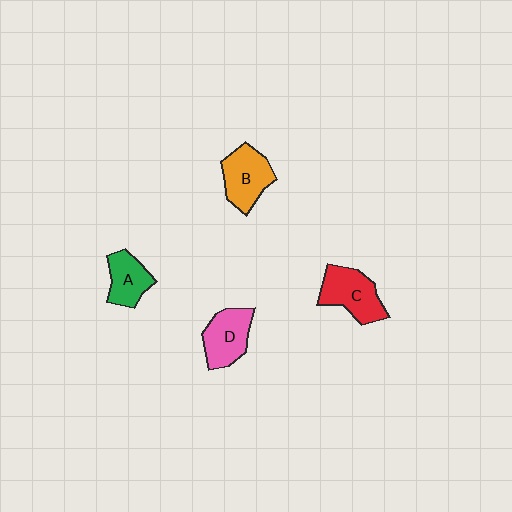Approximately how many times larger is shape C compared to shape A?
Approximately 1.4 times.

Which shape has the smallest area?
Shape A (green).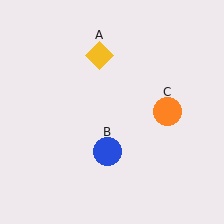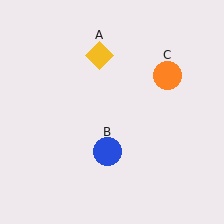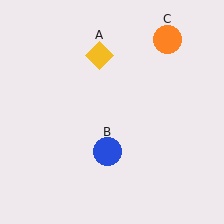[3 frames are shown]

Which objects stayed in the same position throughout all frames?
Yellow diamond (object A) and blue circle (object B) remained stationary.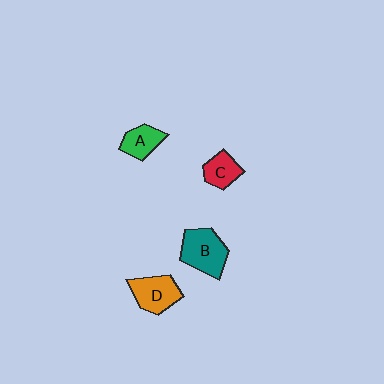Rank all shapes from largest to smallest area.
From largest to smallest: B (teal), D (orange), A (green), C (red).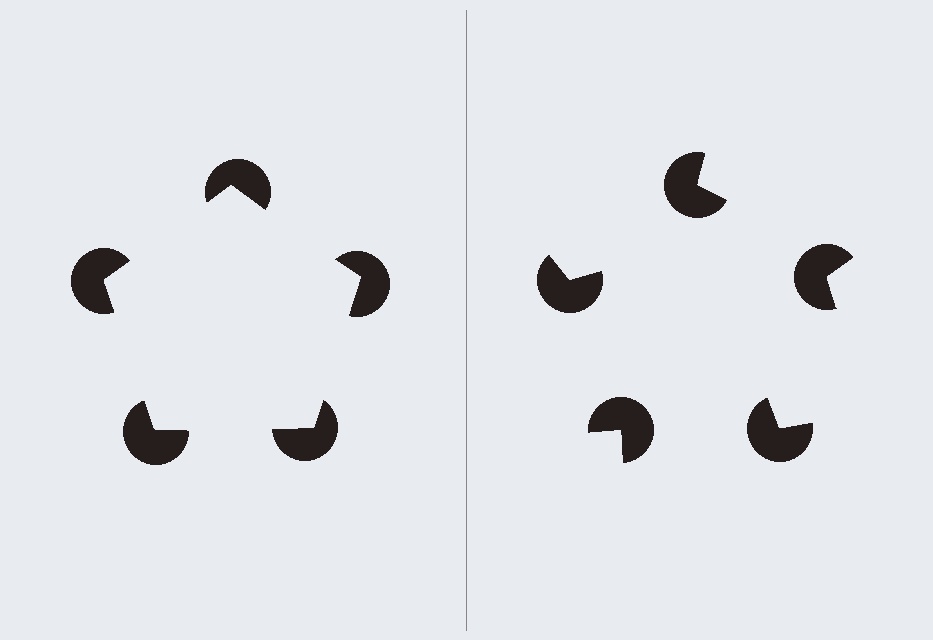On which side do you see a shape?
An illusory pentagon appears on the left side. On the right side the wedge cuts are rotated, so no coherent shape forms.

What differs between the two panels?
The pac-man discs are positioned identically on both sides; only the wedge orientations differ. On the left they align to a pentagon; on the right they are misaligned.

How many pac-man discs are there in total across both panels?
10 — 5 on each side.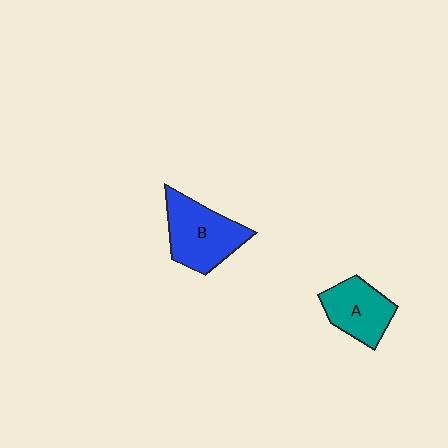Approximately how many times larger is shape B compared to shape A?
Approximately 1.3 times.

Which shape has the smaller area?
Shape A (teal).